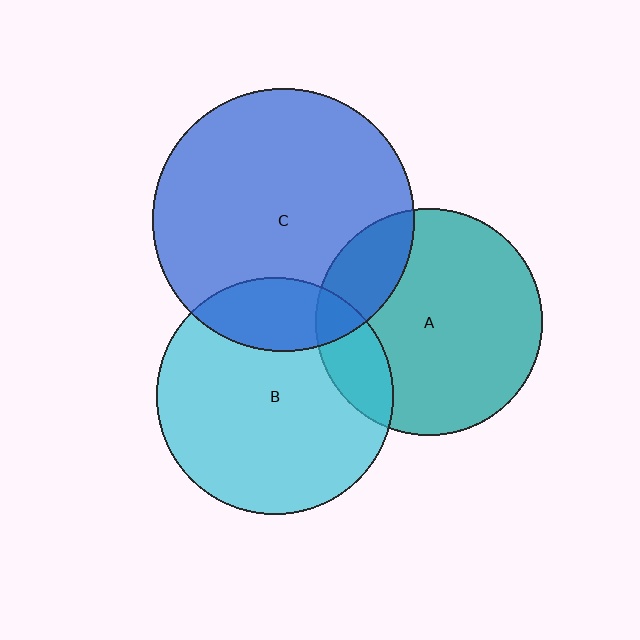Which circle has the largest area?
Circle C (blue).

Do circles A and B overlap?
Yes.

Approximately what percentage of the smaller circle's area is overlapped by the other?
Approximately 15%.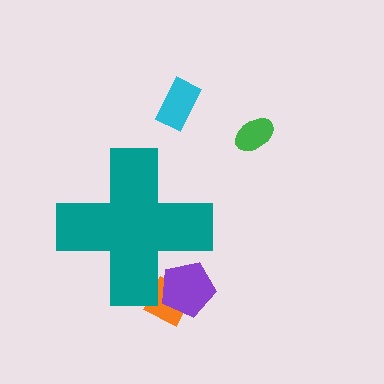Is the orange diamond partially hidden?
Yes, the orange diamond is partially hidden behind the teal cross.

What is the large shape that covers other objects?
A teal cross.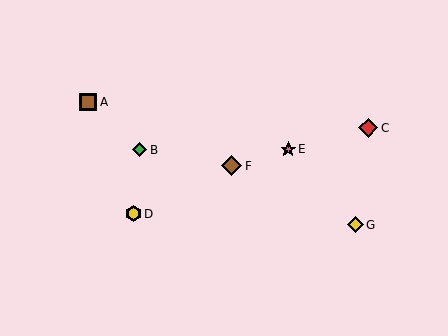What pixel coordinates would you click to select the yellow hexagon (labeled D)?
Click at (133, 214) to select the yellow hexagon D.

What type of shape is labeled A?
Shape A is a brown square.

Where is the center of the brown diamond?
The center of the brown diamond is at (232, 166).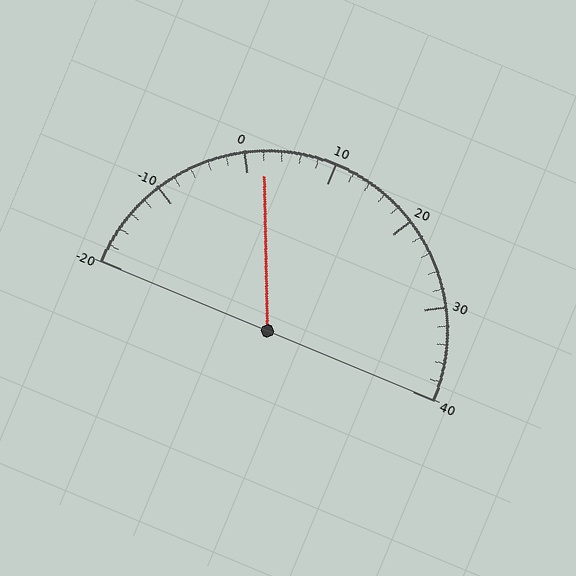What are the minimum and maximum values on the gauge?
The gauge ranges from -20 to 40.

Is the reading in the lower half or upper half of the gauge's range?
The reading is in the lower half of the range (-20 to 40).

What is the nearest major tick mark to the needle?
The nearest major tick mark is 0.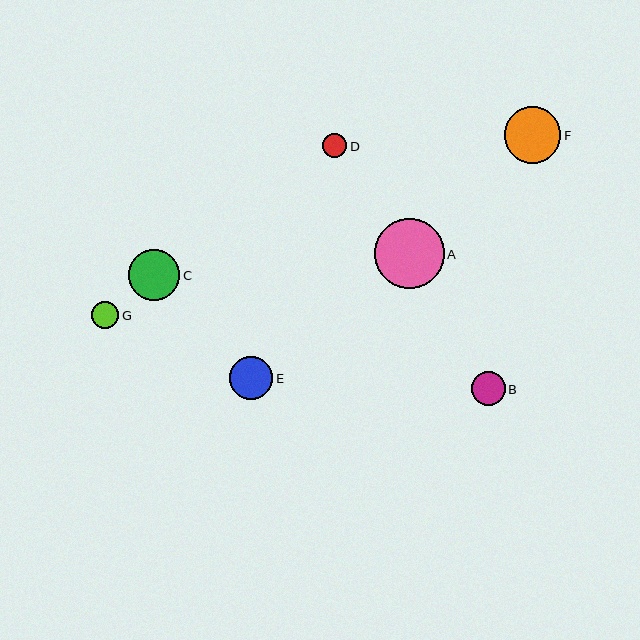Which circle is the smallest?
Circle D is the smallest with a size of approximately 24 pixels.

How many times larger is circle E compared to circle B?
Circle E is approximately 1.3 times the size of circle B.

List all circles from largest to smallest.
From largest to smallest: A, F, C, E, B, G, D.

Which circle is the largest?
Circle A is the largest with a size of approximately 70 pixels.